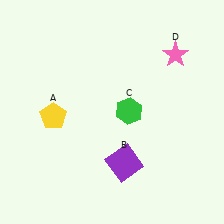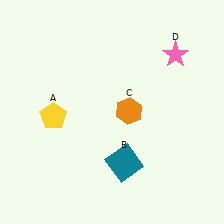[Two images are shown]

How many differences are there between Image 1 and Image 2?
There are 2 differences between the two images.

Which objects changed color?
B changed from purple to teal. C changed from green to orange.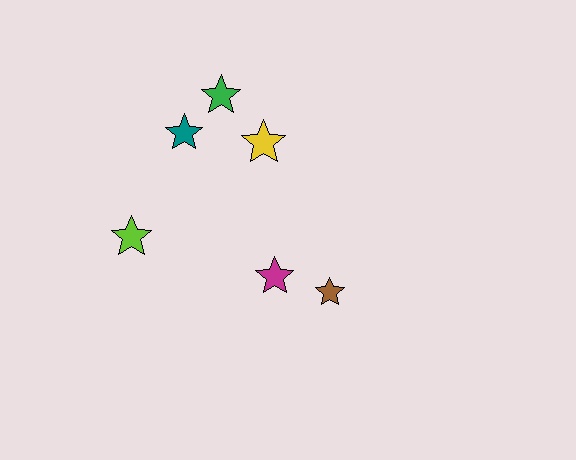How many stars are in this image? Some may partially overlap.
There are 6 stars.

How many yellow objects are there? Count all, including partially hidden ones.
There is 1 yellow object.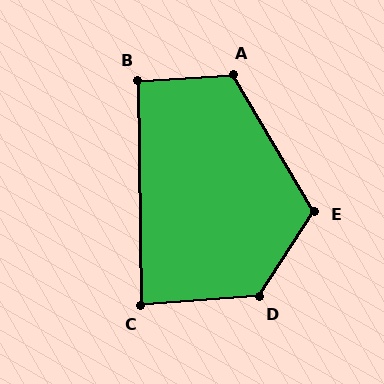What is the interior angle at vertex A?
Approximately 117 degrees (obtuse).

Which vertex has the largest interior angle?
D, at approximately 127 degrees.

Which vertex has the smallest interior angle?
C, at approximately 87 degrees.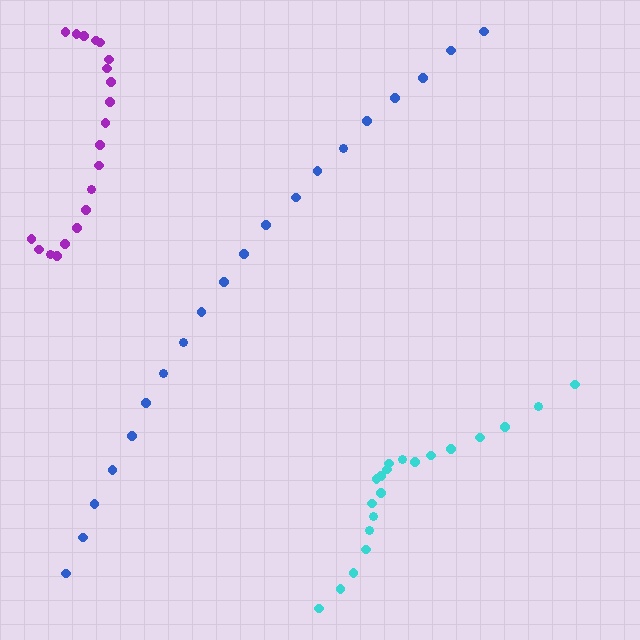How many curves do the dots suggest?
There are 3 distinct paths.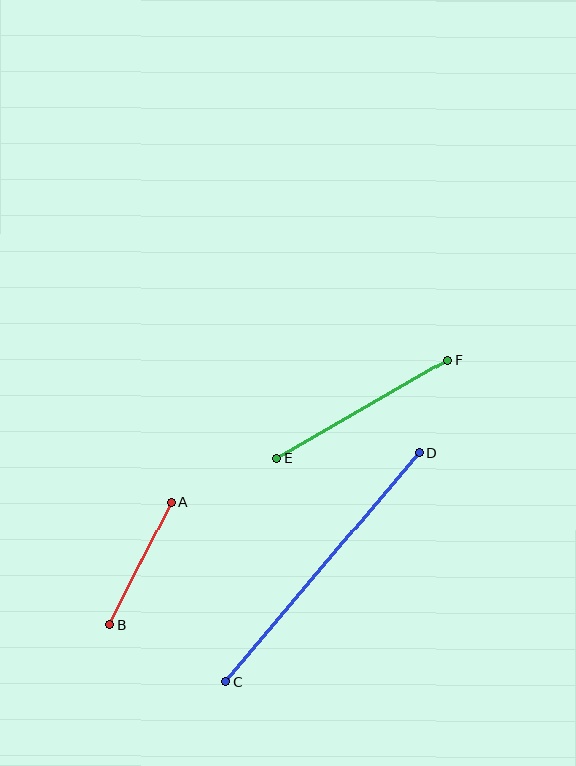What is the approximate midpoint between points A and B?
The midpoint is at approximately (140, 563) pixels.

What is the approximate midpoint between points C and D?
The midpoint is at approximately (322, 568) pixels.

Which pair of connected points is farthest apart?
Points C and D are farthest apart.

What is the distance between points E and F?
The distance is approximately 197 pixels.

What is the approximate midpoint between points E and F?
The midpoint is at approximately (362, 409) pixels.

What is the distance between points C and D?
The distance is approximately 299 pixels.